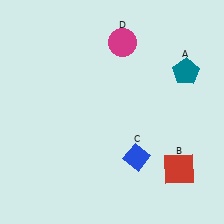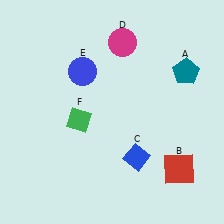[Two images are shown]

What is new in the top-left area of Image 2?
A blue circle (E) was added in the top-left area of Image 2.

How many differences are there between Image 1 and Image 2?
There are 2 differences between the two images.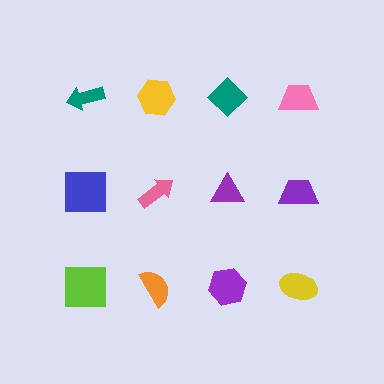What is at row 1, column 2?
A yellow hexagon.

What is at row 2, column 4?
A purple trapezoid.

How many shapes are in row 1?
4 shapes.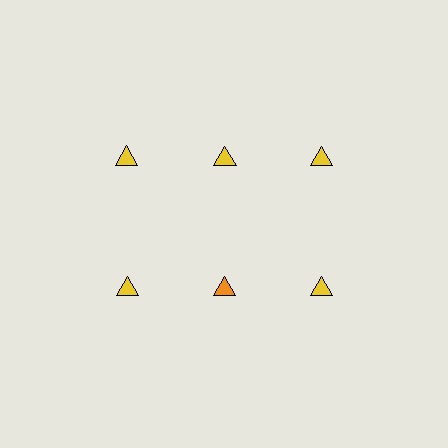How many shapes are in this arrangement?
There are 6 shapes arranged in a grid pattern.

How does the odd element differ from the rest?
It has a different color: orange instead of yellow.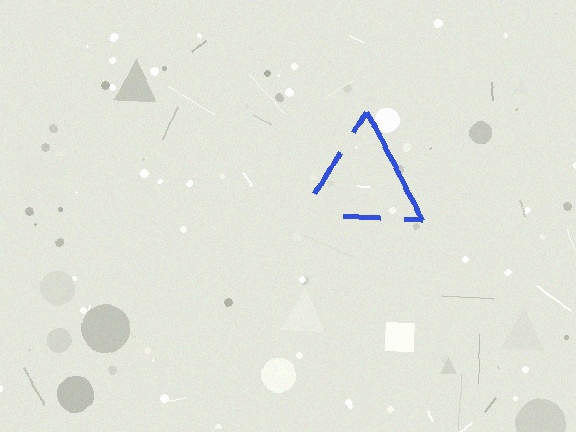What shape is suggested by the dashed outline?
The dashed outline suggests a triangle.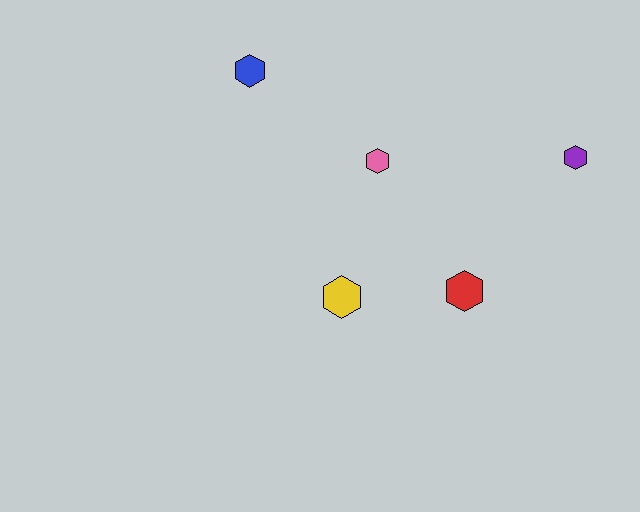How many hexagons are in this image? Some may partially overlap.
There are 5 hexagons.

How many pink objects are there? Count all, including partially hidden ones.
There is 1 pink object.